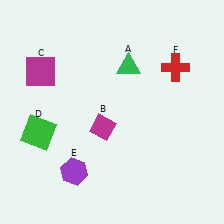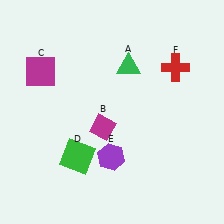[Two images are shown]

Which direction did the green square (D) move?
The green square (D) moved right.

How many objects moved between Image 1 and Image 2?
2 objects moved between the two images.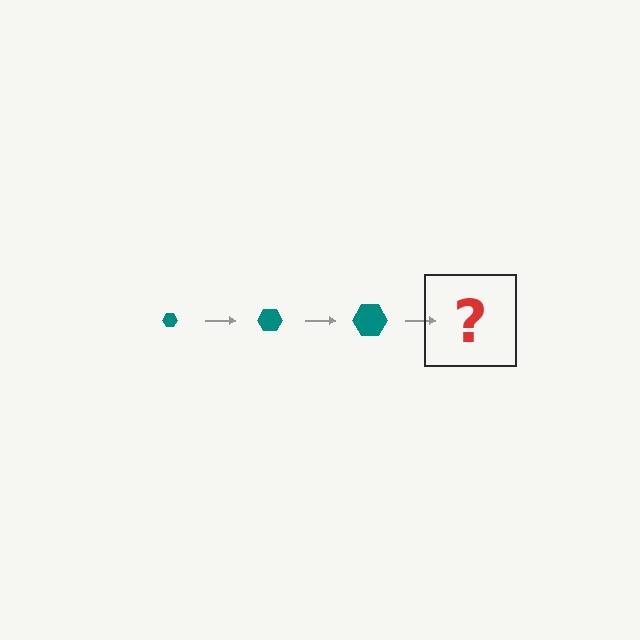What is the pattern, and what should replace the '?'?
The pattern is that the hexagon gets progressively larger each step. The '?' should be a teal hexagon, larger than the previous one.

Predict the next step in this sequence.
The next step is a teal hexagon, larger than the previous one.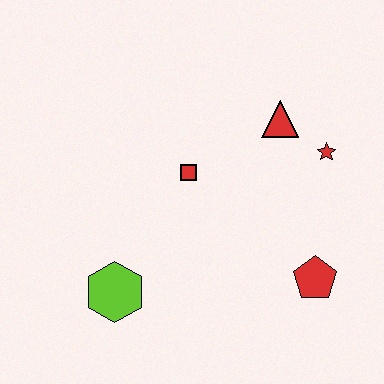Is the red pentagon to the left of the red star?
Yes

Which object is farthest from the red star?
The lime hexagon is farthest from the red star.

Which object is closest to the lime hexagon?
The red square is closest to the lime hexagon.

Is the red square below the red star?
Yes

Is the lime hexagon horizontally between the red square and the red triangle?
No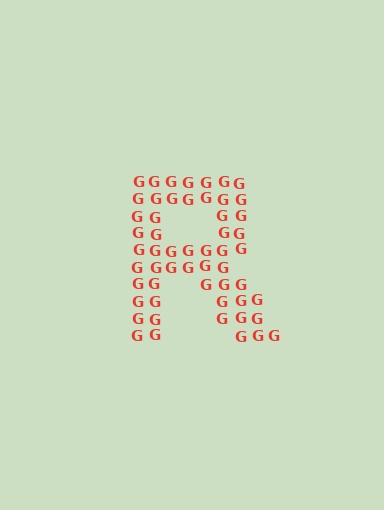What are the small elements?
The small elements are letter G's.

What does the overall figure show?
The overall figure shows the letter R.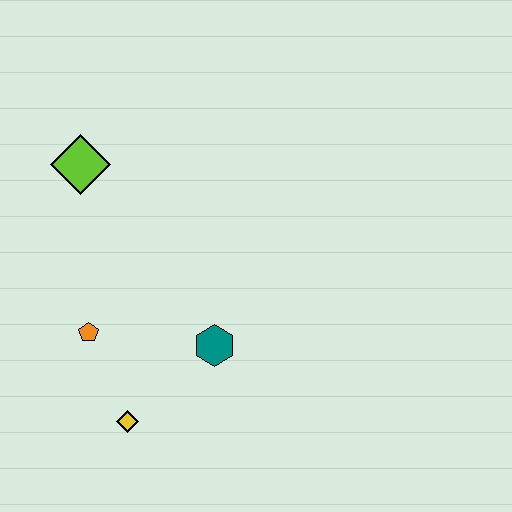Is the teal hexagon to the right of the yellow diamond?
Yes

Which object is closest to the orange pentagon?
The yellow diamond is closest to the orange pentagon.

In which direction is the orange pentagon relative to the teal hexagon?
The orange pentagon is to the left of the teal hexagon.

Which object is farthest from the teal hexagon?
The lime diamond is farthest from the teal hexagon.